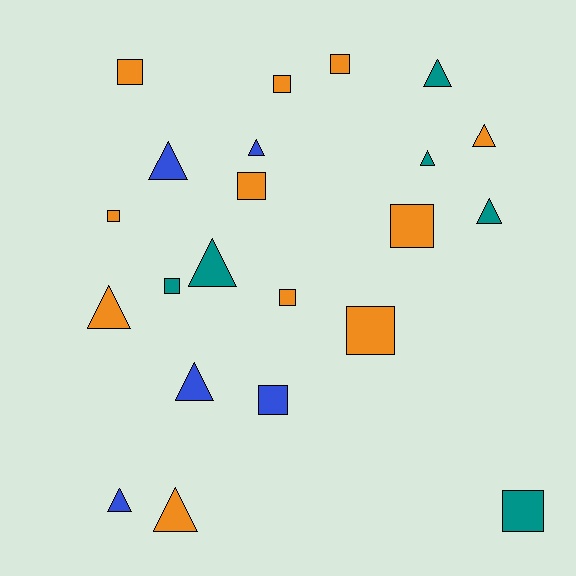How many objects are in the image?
There are 22 objects.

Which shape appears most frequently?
Square, with 11 objects.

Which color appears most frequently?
Orange, with 11 objects.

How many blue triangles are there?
There are 4 blue triangles.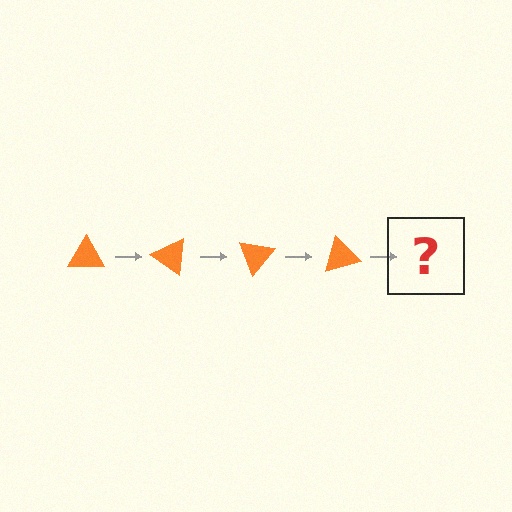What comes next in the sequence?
The next element should be an orange triangle rotated 140 degrees.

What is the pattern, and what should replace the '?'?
The pattern is that the triangle rotates 35 degrees each step. The '?' should be an orange triangle rotated 140 degrees.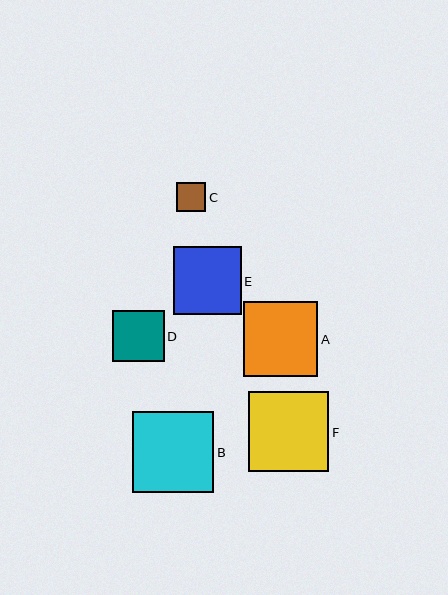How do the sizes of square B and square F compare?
Square B and square F are approximately the same size.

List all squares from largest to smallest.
From largest to smallest: B, F, A, E, D, C.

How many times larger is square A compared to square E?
Square A is approximately 1.1 times the size of square E.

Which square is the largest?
Square B is the largest with a size of approximately 81 pixels.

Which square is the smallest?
Square C is the smallest with a size of approximately 29 pixels.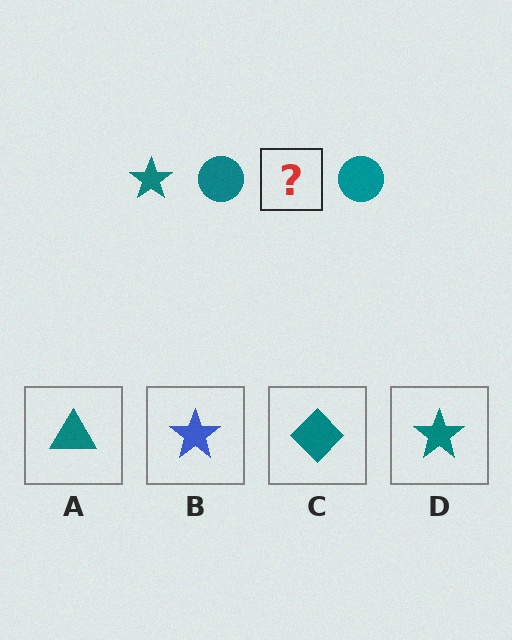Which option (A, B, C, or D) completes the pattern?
D.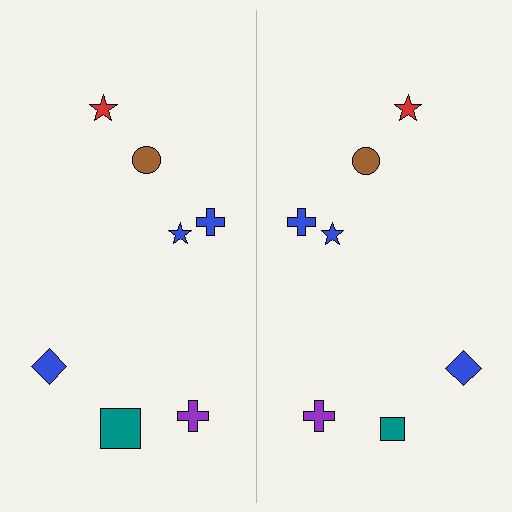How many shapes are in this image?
There are 14 shapes in this image.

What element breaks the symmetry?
The teal square on the right side has a different size than its mirror counterpart.